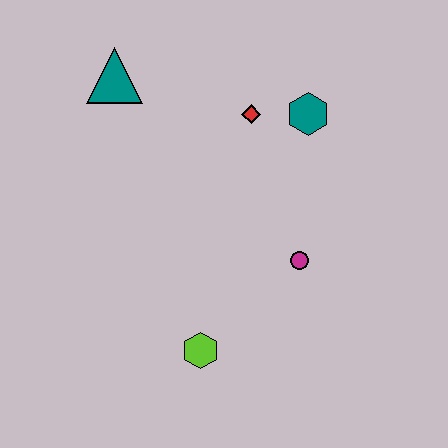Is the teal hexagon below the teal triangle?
Yes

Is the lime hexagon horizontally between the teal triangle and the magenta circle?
Yes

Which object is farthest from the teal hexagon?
The lime hexagon is farthest from the teal hexagon.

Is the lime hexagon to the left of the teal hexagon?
Yes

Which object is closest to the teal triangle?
The red diamond is closest to the teal triangle.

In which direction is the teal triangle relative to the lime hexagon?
The teal triangle is above the lime hexagon.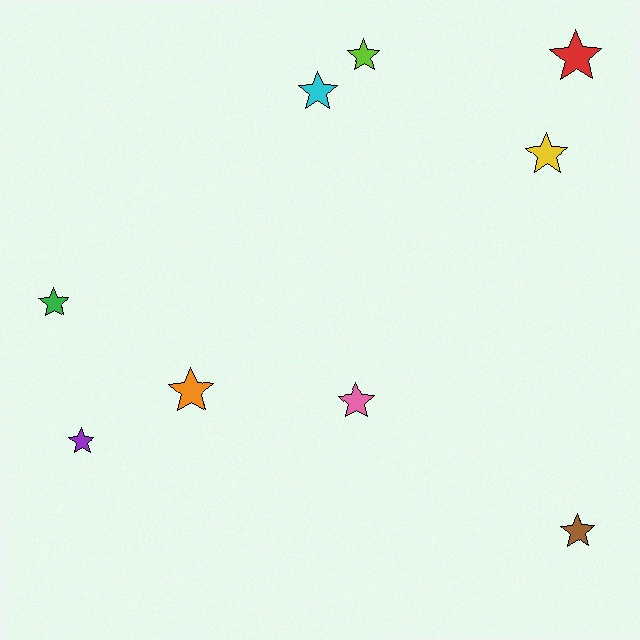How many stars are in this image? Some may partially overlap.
There are 9 stars.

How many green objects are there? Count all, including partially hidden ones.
There is 1 green object.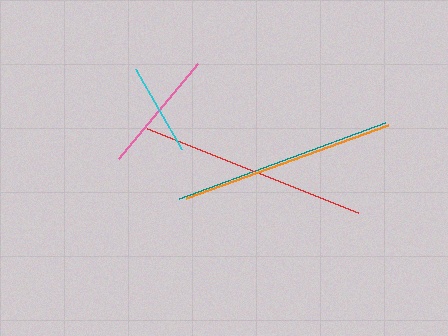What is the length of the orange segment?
The orange segment is approximately 215 pixels long.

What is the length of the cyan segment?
The cyan segment is approximately 92 pixels long.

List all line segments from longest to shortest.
From longest to shortest: red, teal, orange, pink, cyan.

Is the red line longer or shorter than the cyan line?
The red line is longer than the cyan line.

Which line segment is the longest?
The red line is the longest at approximately 228 pixels.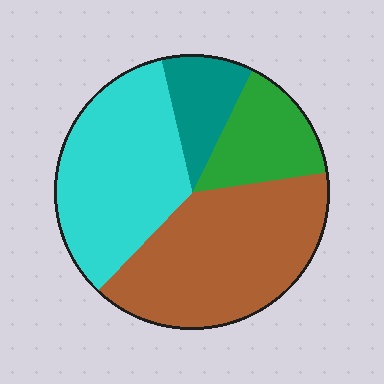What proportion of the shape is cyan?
Cyan takes up about one third (1/3) of the shape.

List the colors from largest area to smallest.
From largest to smallest: brown, cyan, green, teal.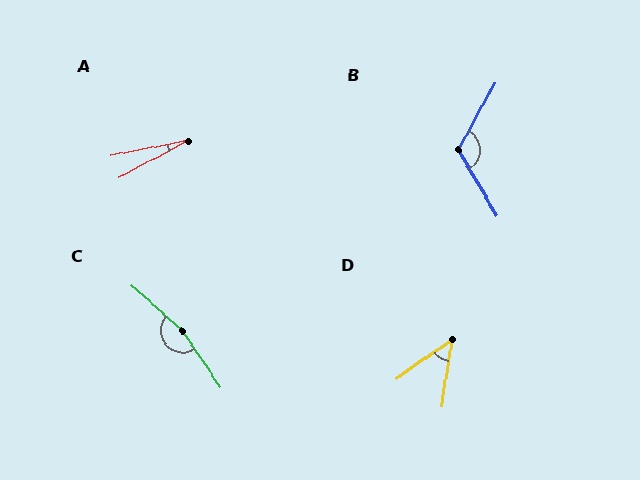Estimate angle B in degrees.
Approximately 122 degrees.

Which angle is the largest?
C, at approximately 166 degrees.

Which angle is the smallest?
A, at approximately 17 degrees.